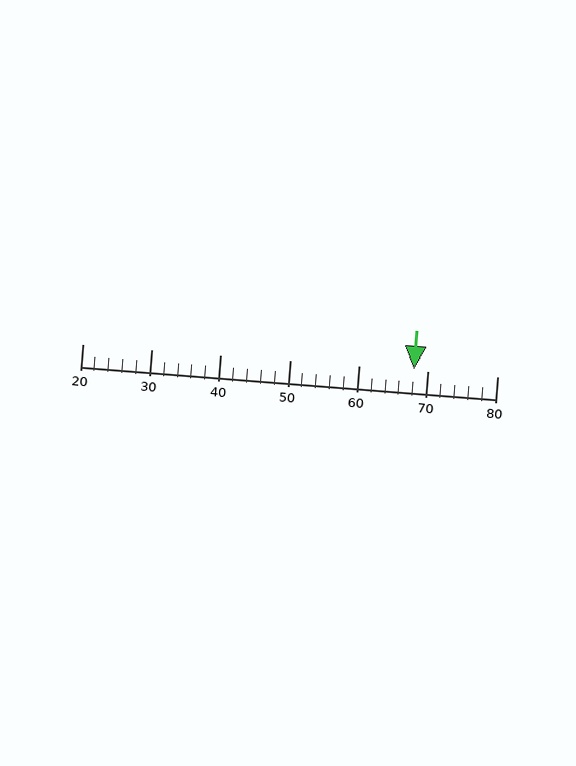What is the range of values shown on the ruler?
The ruler shows values from 20 to 80.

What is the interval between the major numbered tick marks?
The major tick marks are spaced 10 units apart.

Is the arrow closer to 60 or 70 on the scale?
The arrow is closer to 70.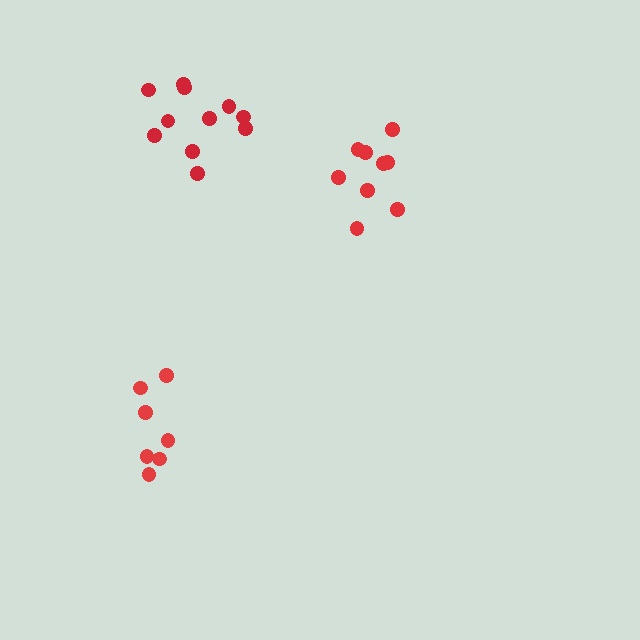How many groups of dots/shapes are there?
There are 3 groups.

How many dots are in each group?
Group 1: 9 dots, Group 2: 7 dots, Group 3: 11 dots (27 total).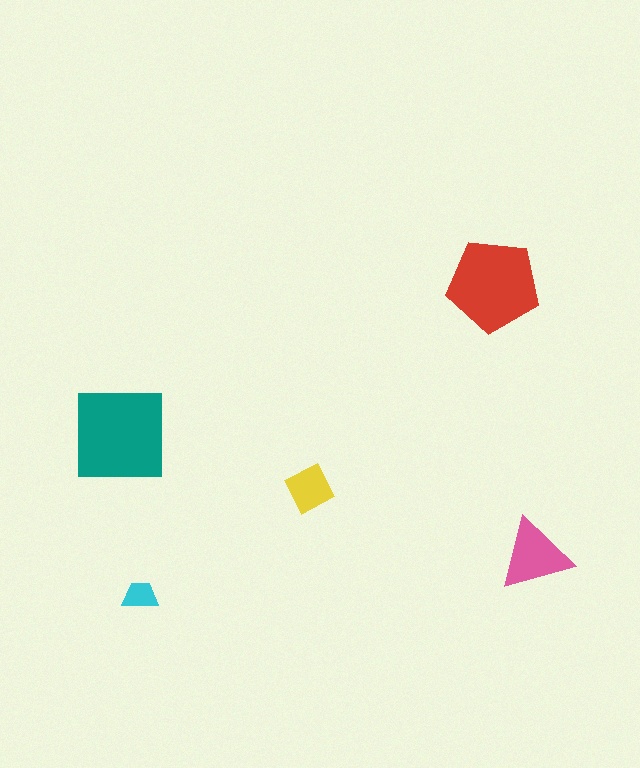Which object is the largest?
The teal square.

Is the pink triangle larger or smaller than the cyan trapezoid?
Larger.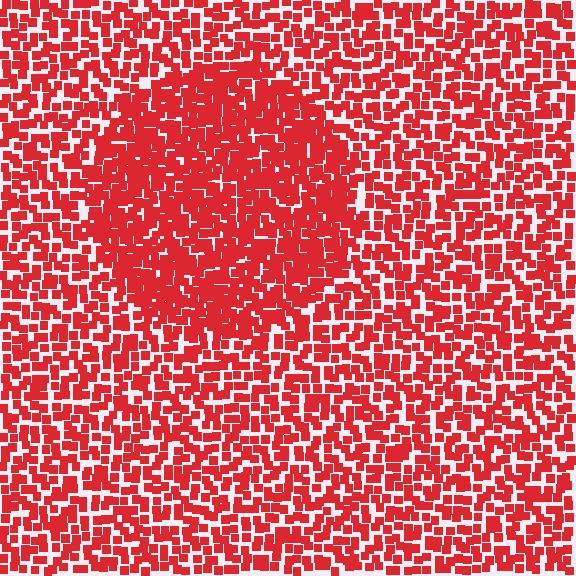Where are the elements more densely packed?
The elements are more densely packed inside the circle boundary.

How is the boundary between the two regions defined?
The boundary is defined by a change in element density (approximately 1.6x ratio). All elements are the same color, size, and shape.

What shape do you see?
I see a circle.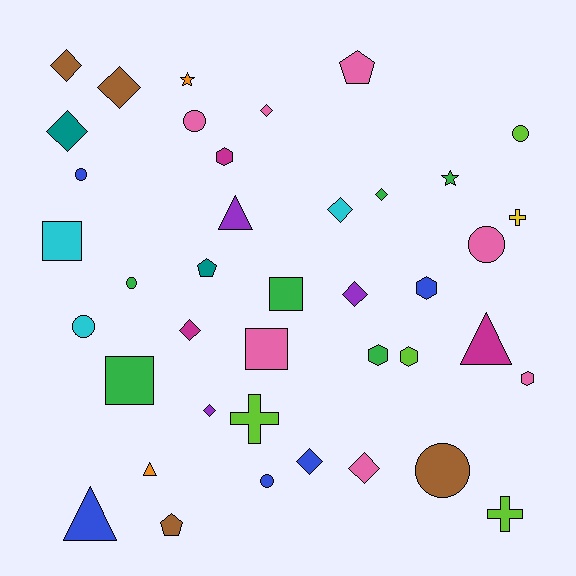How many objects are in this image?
There are 40 objects.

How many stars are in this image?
There are 2 stars.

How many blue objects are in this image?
There are 5 blue objects.